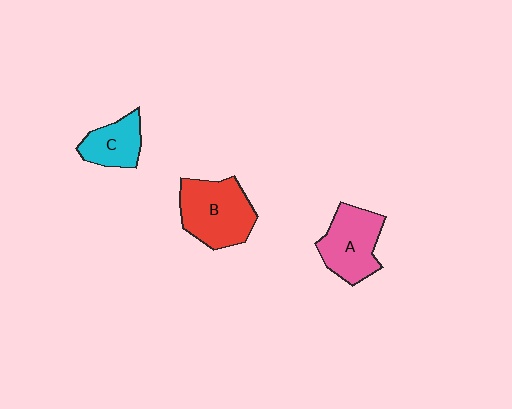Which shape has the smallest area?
Shape C (cyan).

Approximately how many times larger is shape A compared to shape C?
Approximately 1.5 times.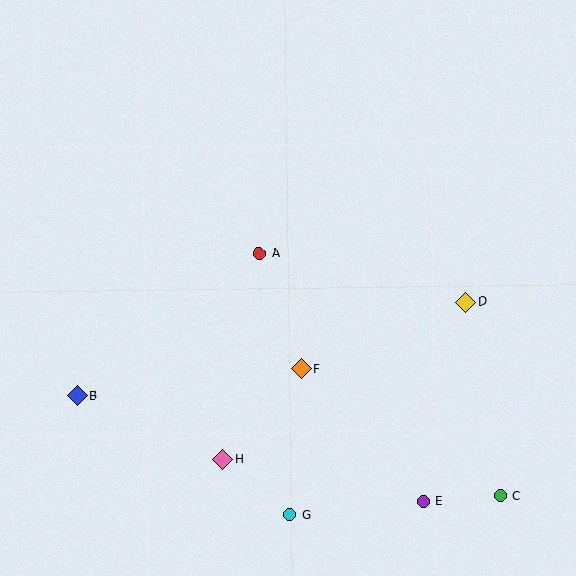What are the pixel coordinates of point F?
Point F is at (301, 368).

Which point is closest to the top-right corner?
Point D is closest to the top-right corner.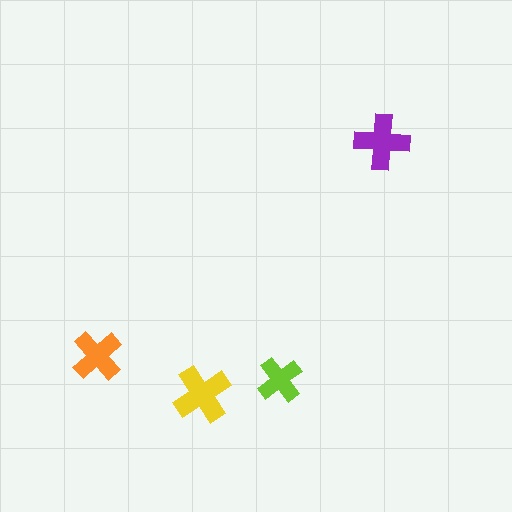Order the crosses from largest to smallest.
the yellow one, the purple one, the orange one, the lime one.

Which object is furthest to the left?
The orange cross is leftmost.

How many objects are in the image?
There are 4 objects in the image.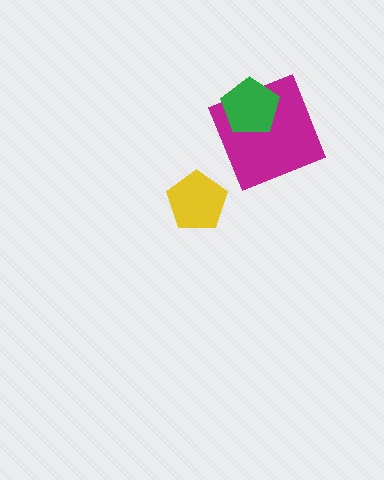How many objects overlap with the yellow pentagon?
0 objects overlap with the yellow pentagon.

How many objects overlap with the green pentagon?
1 object overlaps with the green pentagon.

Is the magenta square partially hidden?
Yes, it is partially covered by another shape.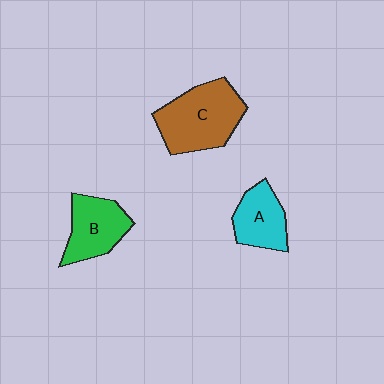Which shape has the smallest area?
Shape A (cyan).